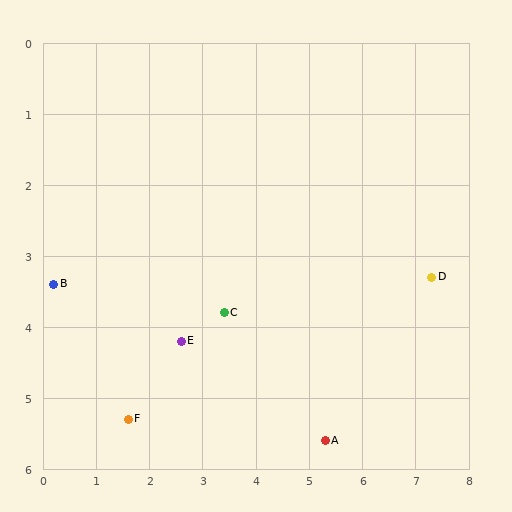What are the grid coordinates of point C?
Point C is at approximately (3.4, 3.8).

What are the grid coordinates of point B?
Point B is at approximately (0.2, 3.4).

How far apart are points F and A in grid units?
Points F and A are about 3.7 grid units apart.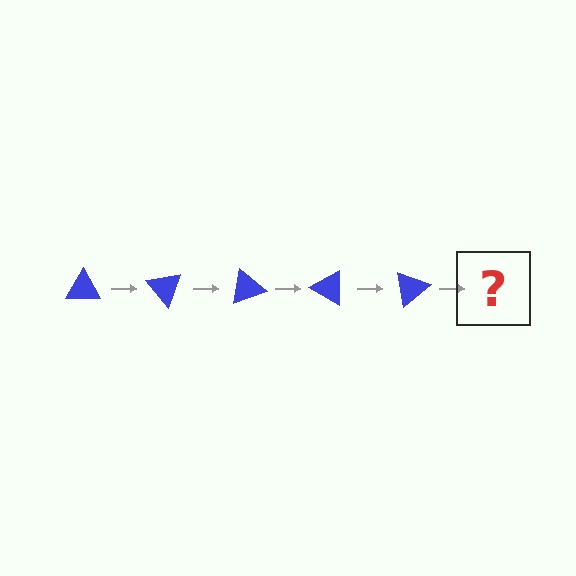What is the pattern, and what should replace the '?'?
The pattern is that the triangle rotates 50 degrees each step. The '?' should be a blue triangle rotated 250 degrees.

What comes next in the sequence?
The next element should be a blue triangle rotated 250 degrees.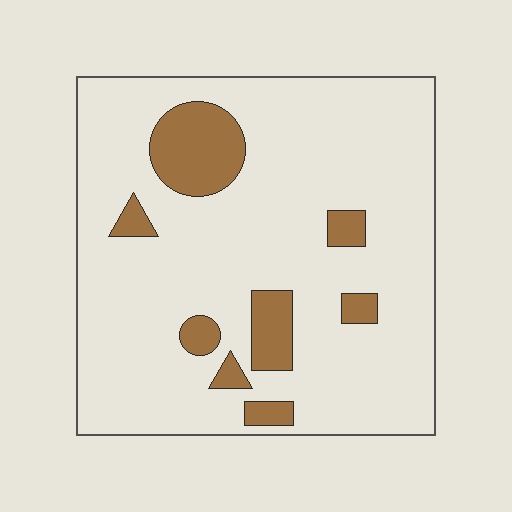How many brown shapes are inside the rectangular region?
8.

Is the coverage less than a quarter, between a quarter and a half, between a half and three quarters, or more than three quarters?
Less than a quarter.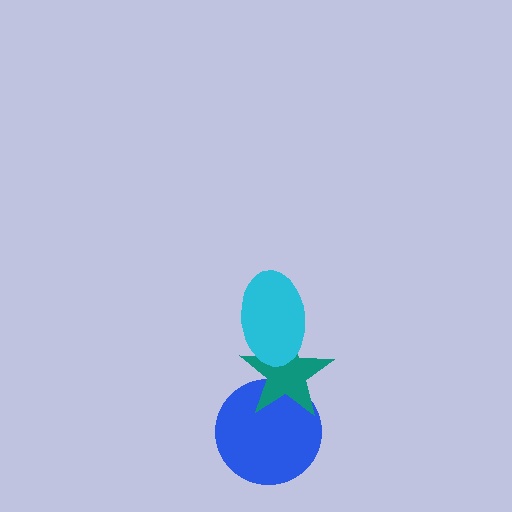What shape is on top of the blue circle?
The teal star is on top of the blue circle.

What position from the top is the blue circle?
The blue circle is 3rd from the top.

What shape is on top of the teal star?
The cyan ellipse is on top of the teal star.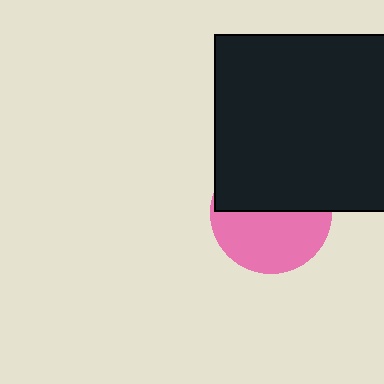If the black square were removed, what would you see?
You would see the complete pink circle.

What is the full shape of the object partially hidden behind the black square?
The partially hidden object is a pink circle.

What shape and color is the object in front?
The object in front is a black square.